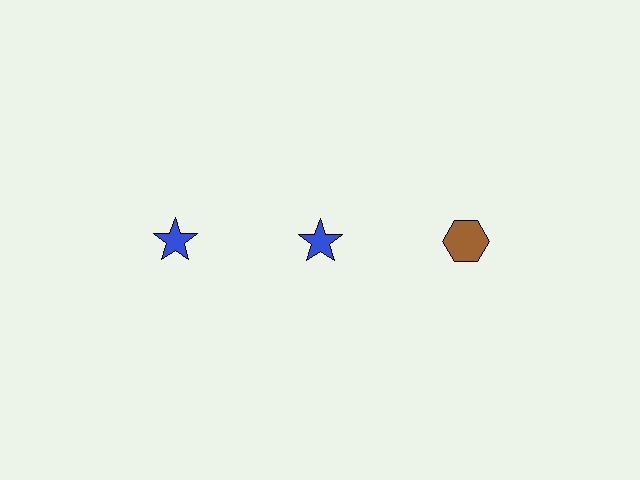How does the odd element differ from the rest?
It differs in both color (brown instead of blue) and shape (hexagon instead of star).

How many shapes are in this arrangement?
There are 3 shapes arranged in a grid pattern.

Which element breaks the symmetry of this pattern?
The brown hexagon in the top row, center column breaks the symmetry. All other shapes are blue stars.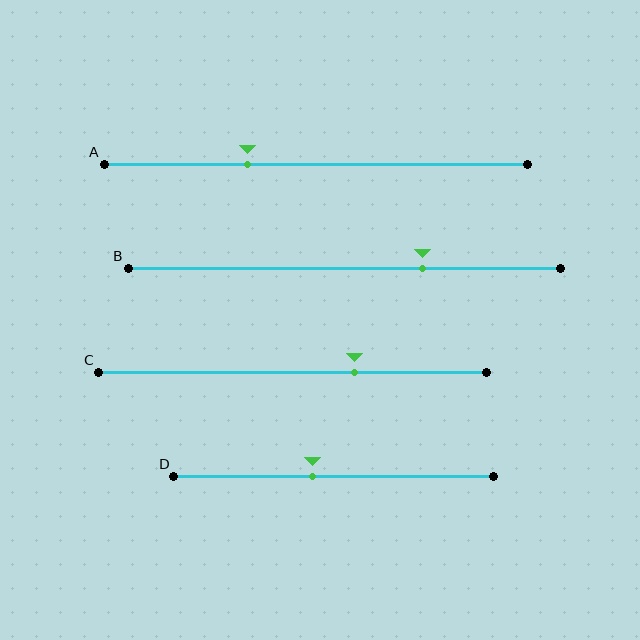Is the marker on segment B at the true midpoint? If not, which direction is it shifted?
No, the marker on segment B is shifted to the right by about 18% of the segment length.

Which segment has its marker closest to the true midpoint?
Segment D has its marker closest to the true midpoint.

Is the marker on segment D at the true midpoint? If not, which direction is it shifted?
No, the marker on segment D is shifted to the left by about 7% of the segment length.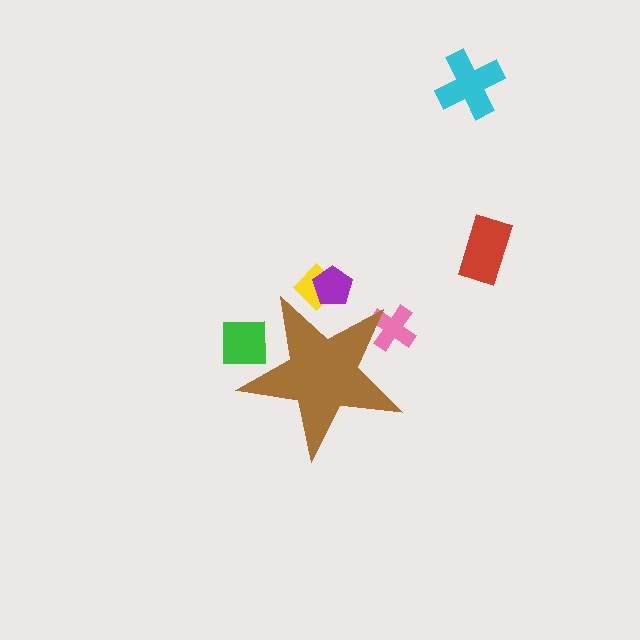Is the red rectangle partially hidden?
No, the red rectangle is fully visible.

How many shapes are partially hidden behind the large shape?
4 shapes are partially hidden.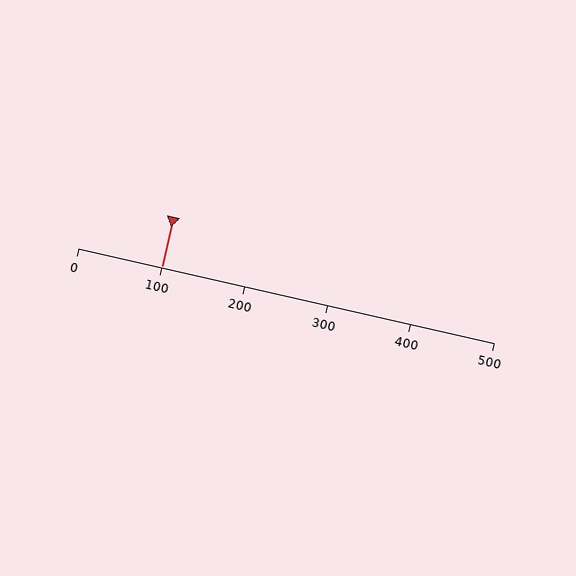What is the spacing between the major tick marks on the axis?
The major ticks are spaced 100 apart.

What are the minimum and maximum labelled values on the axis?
The axis runs from 0 to 500.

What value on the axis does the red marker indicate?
The marker indicates approximately 100.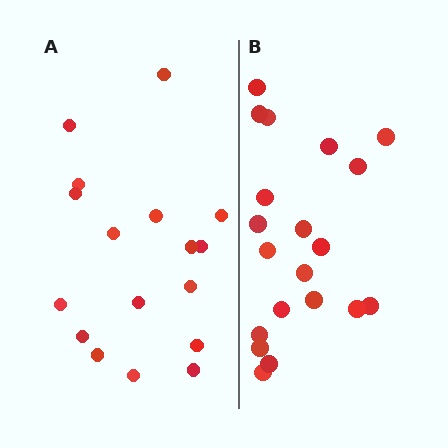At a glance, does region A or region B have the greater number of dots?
Region B (the right region) has more dots.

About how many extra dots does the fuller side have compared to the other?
Region B has just a few more — roughly 2 or 3 more dots than region A.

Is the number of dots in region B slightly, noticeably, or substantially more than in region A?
Region B has only slightly more — the two regions are fairly close. The ratio is roughly 1.2 to 1.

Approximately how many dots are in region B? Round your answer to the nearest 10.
About 20 dots.